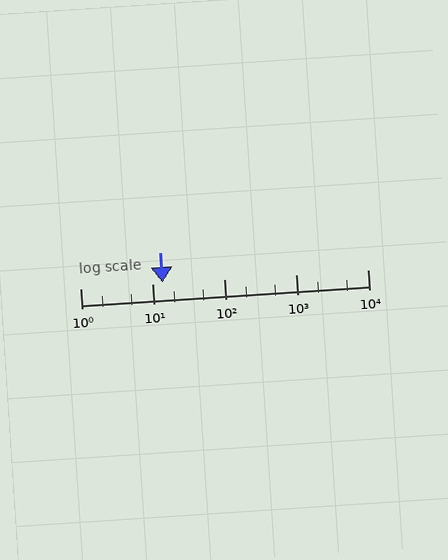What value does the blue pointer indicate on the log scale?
The pointer indicates approximately 14.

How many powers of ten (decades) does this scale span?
The scale spans 4 decades, from 1 to 10000.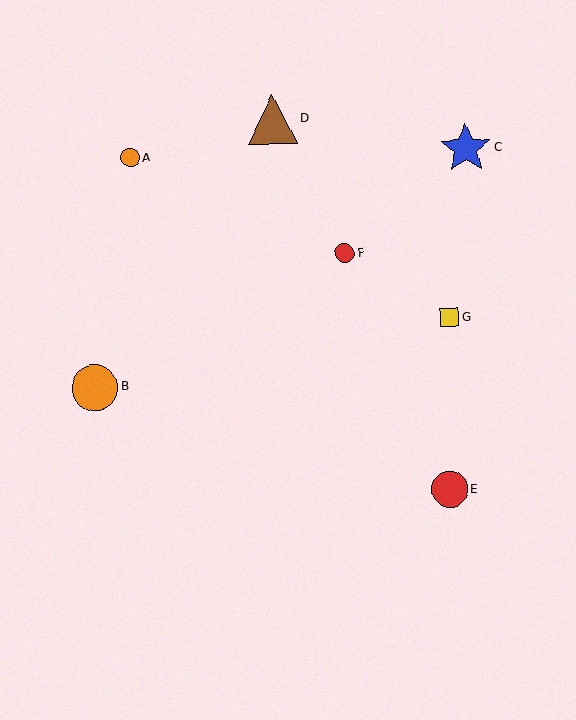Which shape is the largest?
The blue star (labeled C) is the largest.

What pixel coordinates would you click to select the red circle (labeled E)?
Click at (450, 490) to select the red circle E.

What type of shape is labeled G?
Shape G is a yellow square.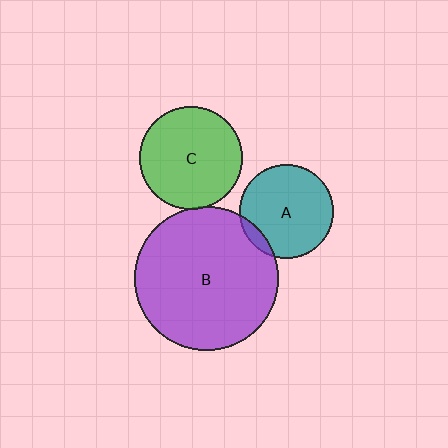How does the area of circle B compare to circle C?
Approximately 1.9 times.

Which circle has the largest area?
Circle B (purple).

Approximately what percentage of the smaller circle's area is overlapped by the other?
Approximately 10%.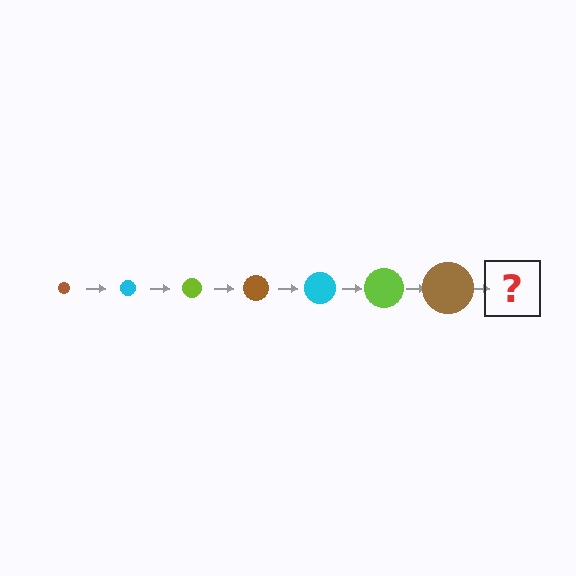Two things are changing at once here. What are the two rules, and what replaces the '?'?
The two rules are that the circle grows larger each step and the color cycles through brown, cyan, and lime. The '?' should be a cyan circle, larger than the previous one.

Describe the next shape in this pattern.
It should be a cyan circle, larger than the previous one.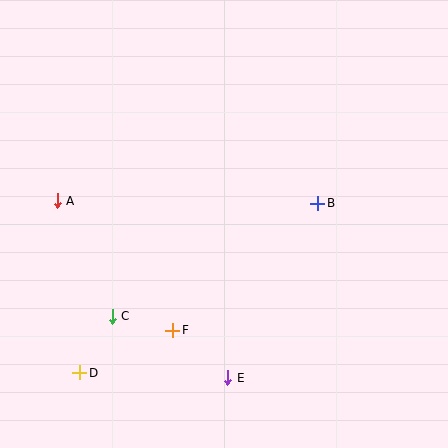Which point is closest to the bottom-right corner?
Point E is closest to the bottom-right corner.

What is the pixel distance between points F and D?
The distance between F and D is 102 pixels.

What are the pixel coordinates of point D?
Point D is at (80, 373).